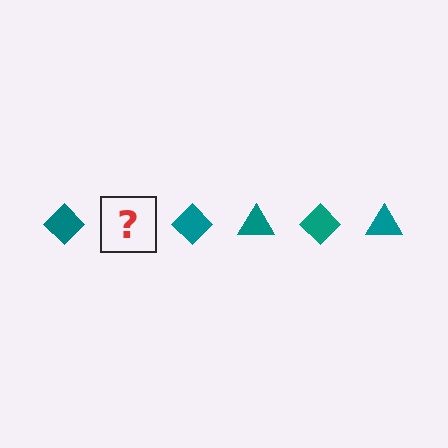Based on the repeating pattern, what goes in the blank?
The blank should be a teal triangle.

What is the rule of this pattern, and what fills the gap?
The rule is that the pattern cycles through diamond, triangle shapes in teal. The gap should be filled with a teal triangle.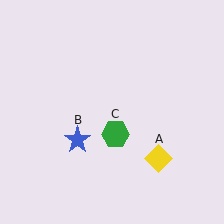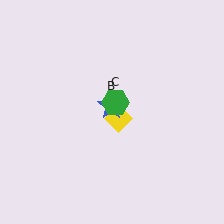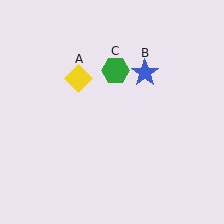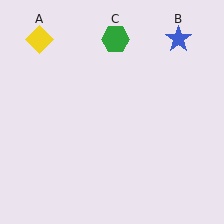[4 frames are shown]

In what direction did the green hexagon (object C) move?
The green hexagon (object C) moved up.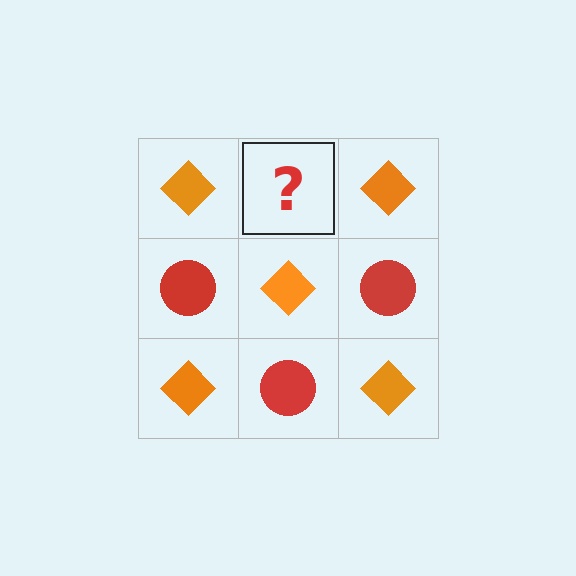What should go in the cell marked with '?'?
The missing cell should contain a red circle.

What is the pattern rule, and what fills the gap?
The rule is that it alternates orange diamond and red circle in a checkerboard pattern. The gap should be filled with a red circle.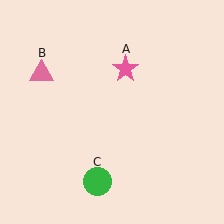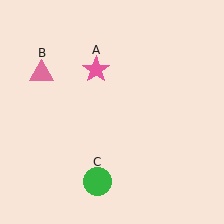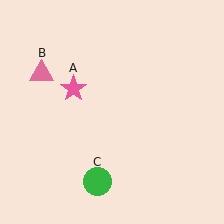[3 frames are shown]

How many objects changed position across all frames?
1 object changed position: pink star (object A).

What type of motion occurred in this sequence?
The pink star (object A) rotated counterclockwise around the center of the scene.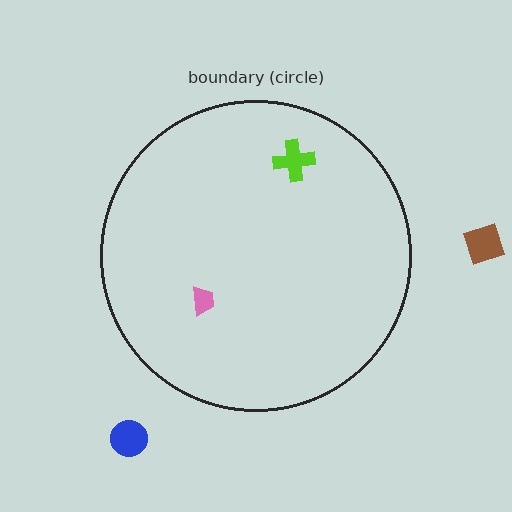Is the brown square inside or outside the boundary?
Outside.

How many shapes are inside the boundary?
2 inside, 2 outside.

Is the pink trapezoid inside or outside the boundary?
Inside.